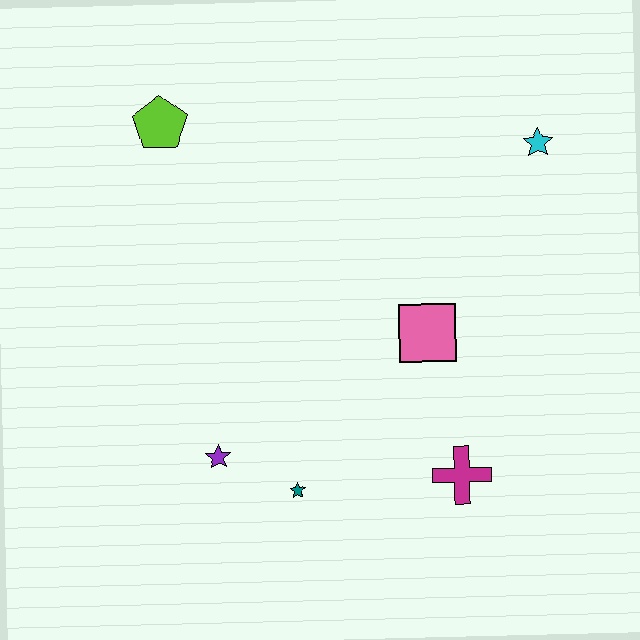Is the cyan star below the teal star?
No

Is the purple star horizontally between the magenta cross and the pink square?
No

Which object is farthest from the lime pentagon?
The magenta cross is farthest from the lime pentagon.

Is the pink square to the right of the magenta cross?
No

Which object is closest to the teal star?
The purple star is closest to the teal star.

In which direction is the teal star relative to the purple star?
The teal star is to the right of the purple star.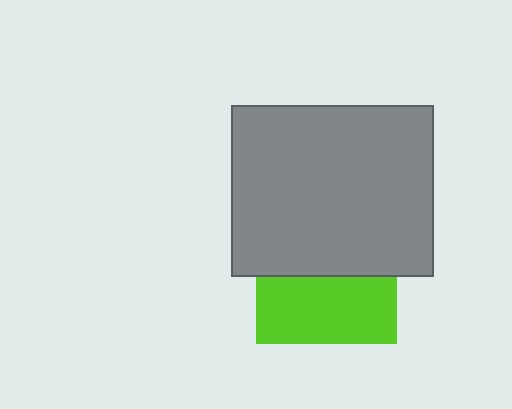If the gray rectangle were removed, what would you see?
You would see the complete lime square.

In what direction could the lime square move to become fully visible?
The lime square could move down. That would shift it out from behind the gray rectangle entirely.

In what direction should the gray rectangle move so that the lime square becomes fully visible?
The gray rectangle should move up. That is the shortest direction to clear the overlap and leave the lime square fully visible.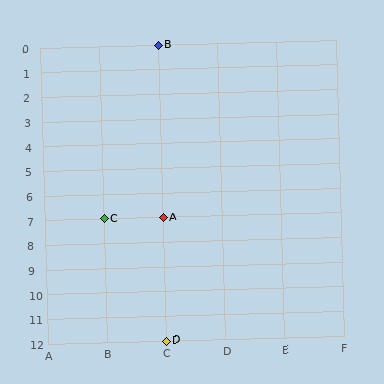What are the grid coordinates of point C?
Point C is at grid coordinates (B, 7).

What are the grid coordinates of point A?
Point A is at grid coordinates (C, 7).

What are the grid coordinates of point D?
Point D is at grid coordinates (C, 12).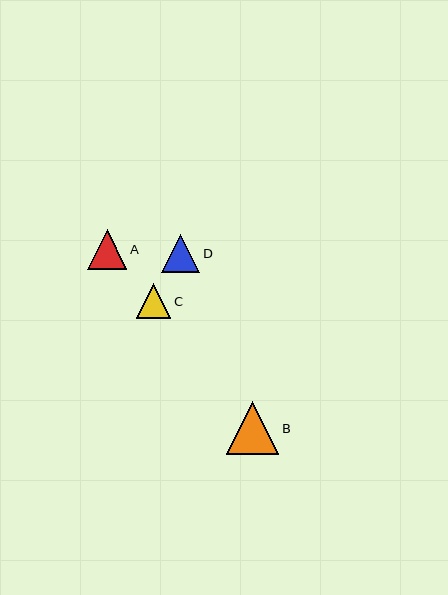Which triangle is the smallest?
Triangle C is the smallest with a size of approximately 35 pixels.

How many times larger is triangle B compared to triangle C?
Triangle B is approximately 1.5 times the size of triangle C.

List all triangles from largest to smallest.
From largest to smallest: B, A, D, C.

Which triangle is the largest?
Triangle B is the largest with a size of approximately 53 pixels.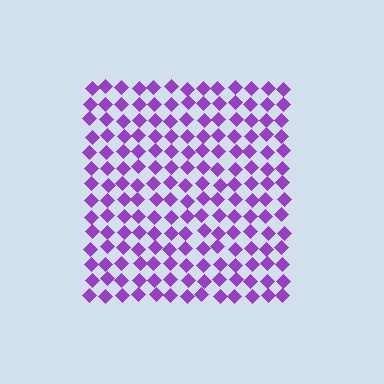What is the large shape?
The large shape is a square.